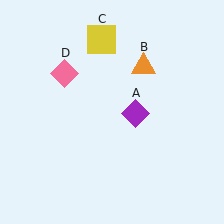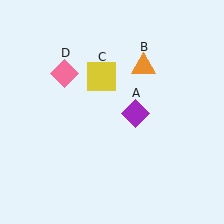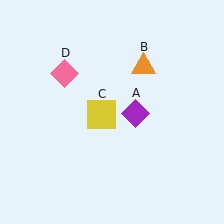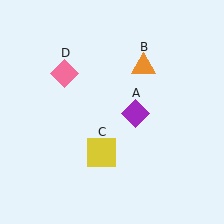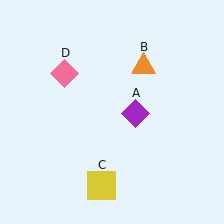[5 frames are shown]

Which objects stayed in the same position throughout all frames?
Purple diamond (object A) and orange triangle (object B) and pink diamond (object D) remained stationary.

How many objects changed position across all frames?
1 object changed position: yellow square (object C).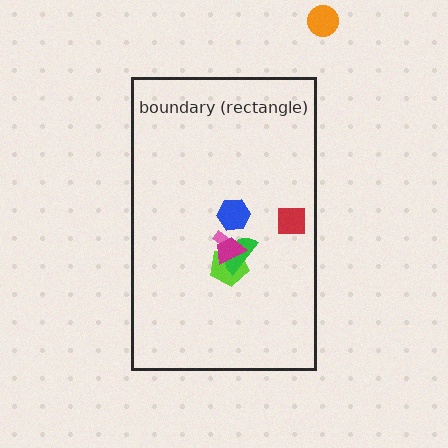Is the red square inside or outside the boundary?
Inside.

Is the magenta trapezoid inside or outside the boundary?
Inside.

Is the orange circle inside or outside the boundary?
Outside.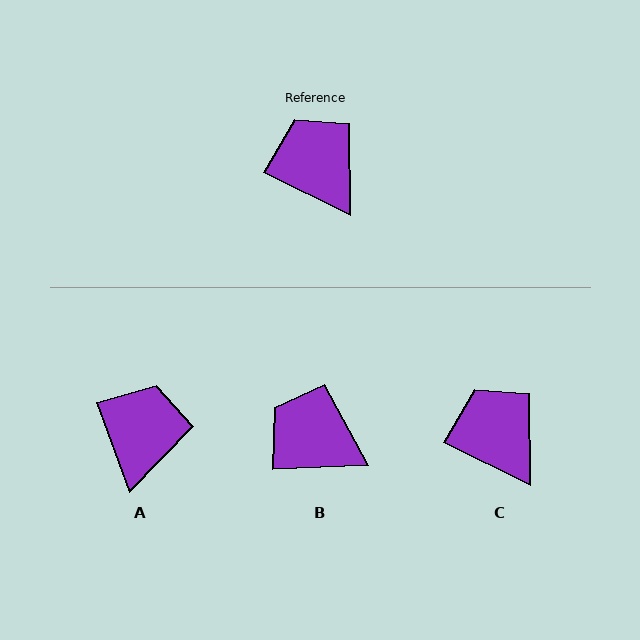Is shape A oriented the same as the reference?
No, it is off by about 44 degrees.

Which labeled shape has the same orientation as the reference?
C.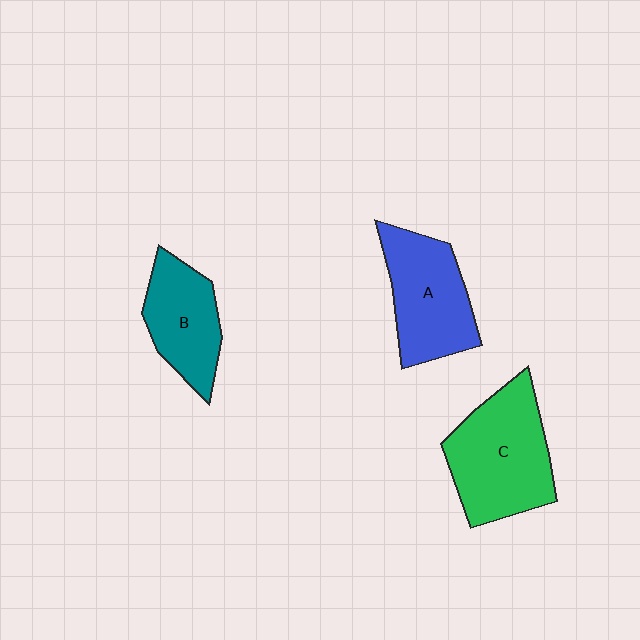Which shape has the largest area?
Shape C (green).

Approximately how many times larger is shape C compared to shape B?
Approximately 1.5 times.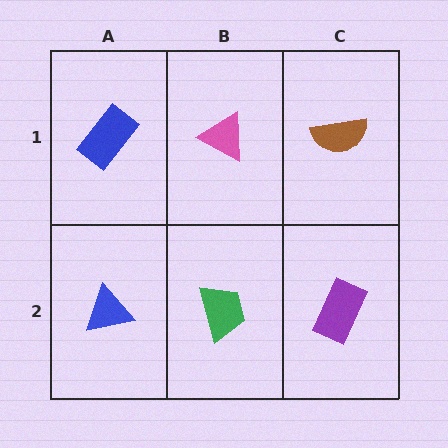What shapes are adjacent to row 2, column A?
A blue rectangle (row 1, column A), a green trapezoid (row 2, column B).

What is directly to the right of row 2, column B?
A purple rectangle.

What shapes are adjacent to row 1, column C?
A purple rectangle (row 2, column C), a pink triangle (row 1, column B).